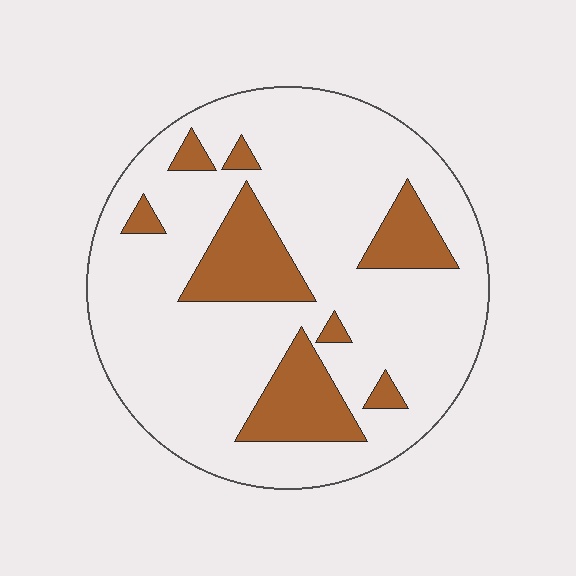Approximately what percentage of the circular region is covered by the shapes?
Approximately 20%.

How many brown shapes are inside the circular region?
8.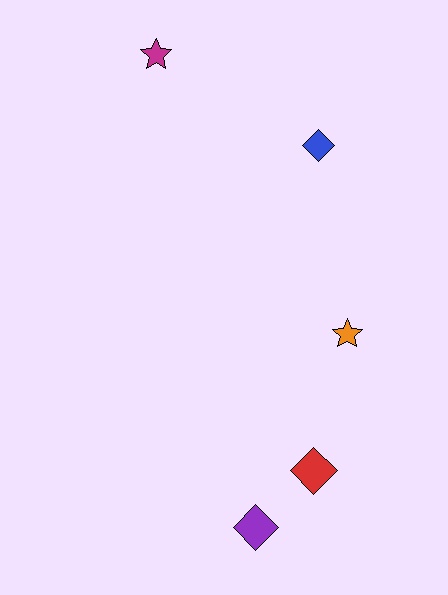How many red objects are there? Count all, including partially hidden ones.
There is 1 red object.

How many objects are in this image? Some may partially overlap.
There are 5 objects.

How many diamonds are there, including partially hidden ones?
There are 3 diamonds.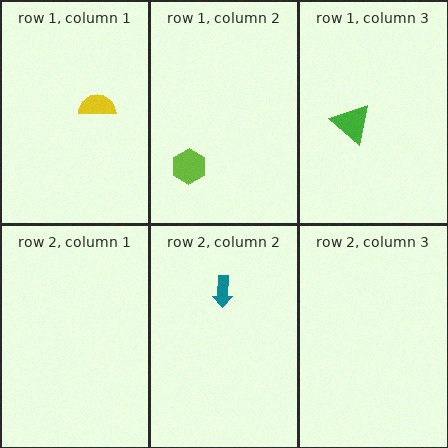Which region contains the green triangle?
The row 1, column 3 region.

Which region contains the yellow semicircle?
The row 1, column 1 region.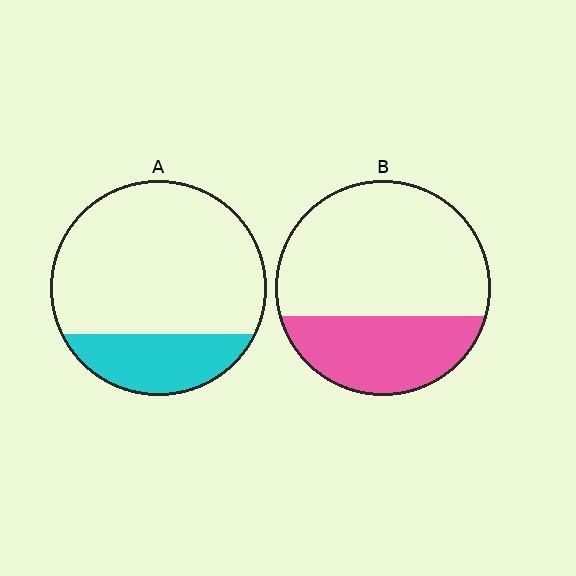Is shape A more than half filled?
No.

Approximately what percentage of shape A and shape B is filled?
A is approximately 25% and B is approximately 35%.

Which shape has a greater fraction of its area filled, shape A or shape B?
Shape B.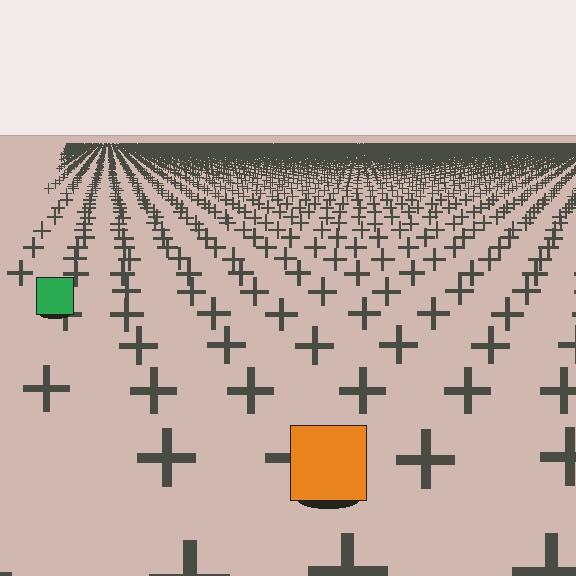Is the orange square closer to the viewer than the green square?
Yes. The orange square is closer — you can tell from the texture gradient: the ground texture is coarser near it.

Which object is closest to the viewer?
The orange square is closest. The texture marks near it are larger and more spread out.